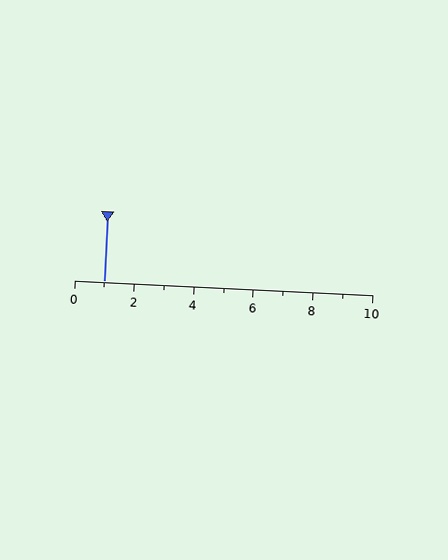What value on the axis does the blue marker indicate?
The marker indicates approximately 1.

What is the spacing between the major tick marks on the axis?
The major ticks are spaced 2 apart.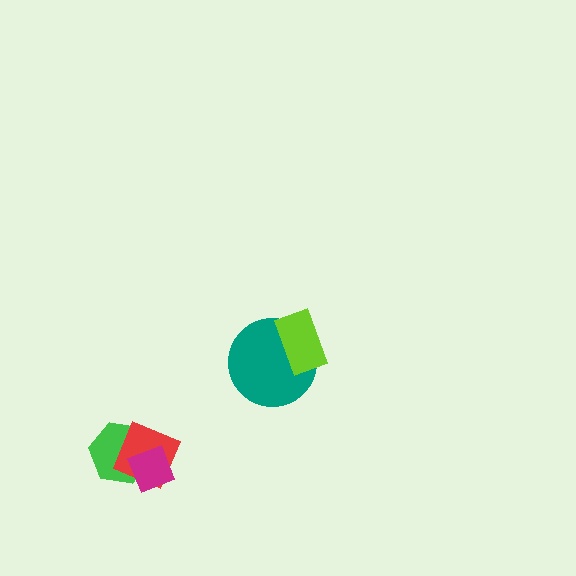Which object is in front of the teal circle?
The lime rectangle is in front of the teal circle.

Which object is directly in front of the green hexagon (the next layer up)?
The red square is directly in front of the green hexagon.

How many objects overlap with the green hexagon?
2 objects overlap with the green hexagon.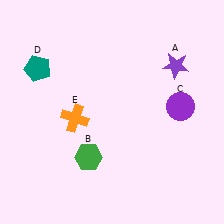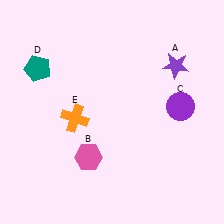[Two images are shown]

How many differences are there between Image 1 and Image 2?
There is 1 difference between the two images.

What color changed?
The hexagon (B) changed from green in Image 1 to pink in Image 2.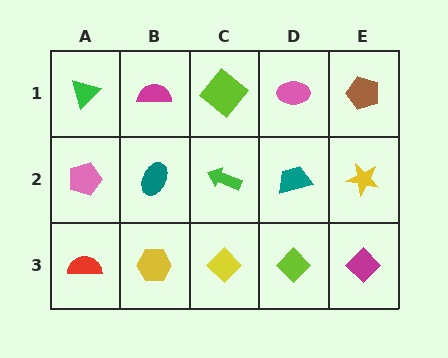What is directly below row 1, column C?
A green arrow.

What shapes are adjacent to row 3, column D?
A teal trapezoid (row 2, column D), a yellow diamond (row 3, column C), a magenta diamond (row 3, column E).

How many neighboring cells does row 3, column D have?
3.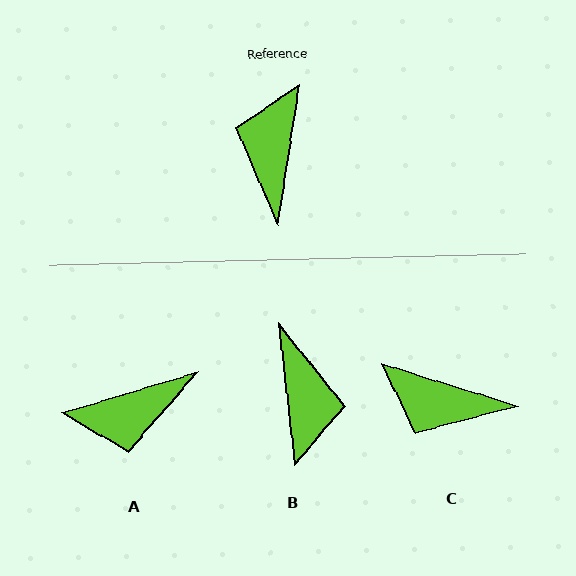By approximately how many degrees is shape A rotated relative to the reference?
Approximately 115 degrees counter-clockwise.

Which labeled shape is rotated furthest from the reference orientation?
B, about 165 degrees away.